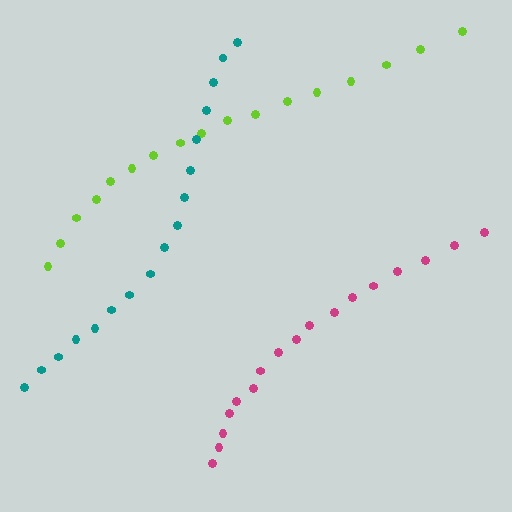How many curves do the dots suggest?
There are 3 distinct paths.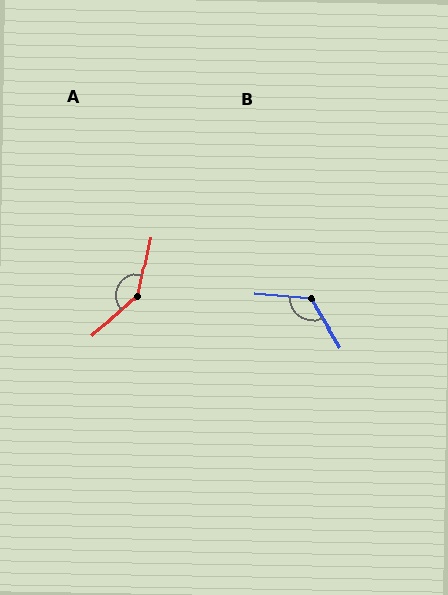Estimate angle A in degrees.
Approximately 144 degrees.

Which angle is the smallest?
B, at approximately 127 degrees.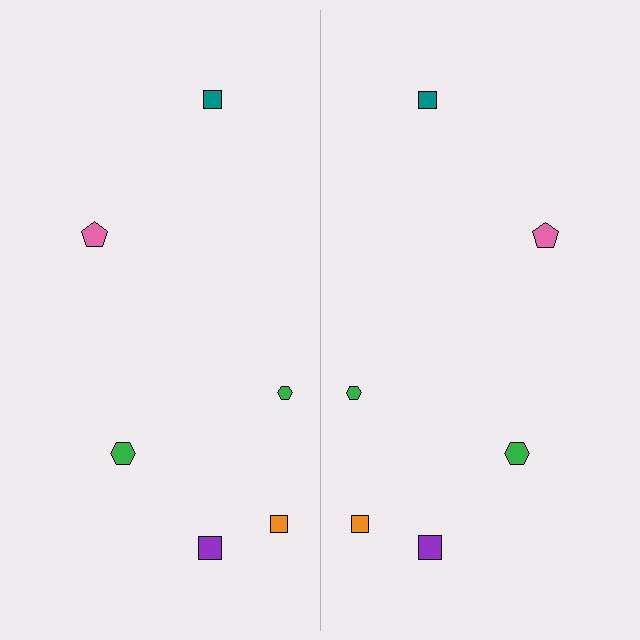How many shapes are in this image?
There are 12 shapes in this image.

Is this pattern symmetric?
Yes, this pattern has bilateral (reflection) symmetry.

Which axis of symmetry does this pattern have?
The pattern has a vertical axis of symmetry running through the center of the image.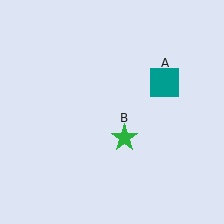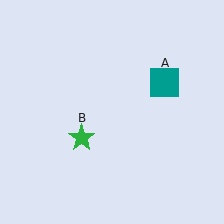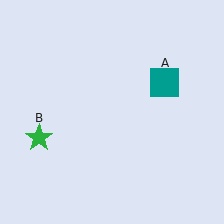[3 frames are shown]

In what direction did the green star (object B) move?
The green star (object B) moved left.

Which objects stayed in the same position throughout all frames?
Teal square (object A) remained stationary.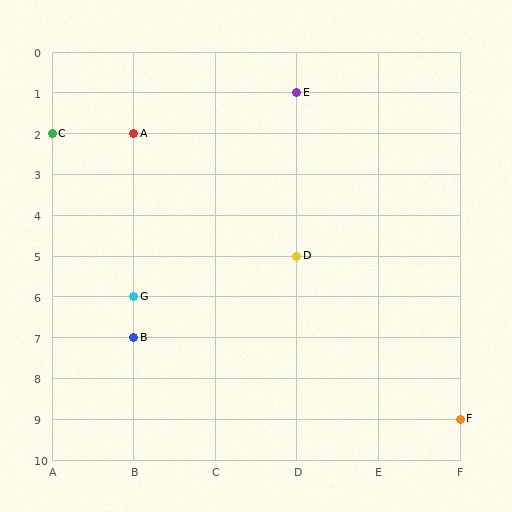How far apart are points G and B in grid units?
Points G and B are 1 row apart.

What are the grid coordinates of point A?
Point A is at grid coordinates (B, 2).